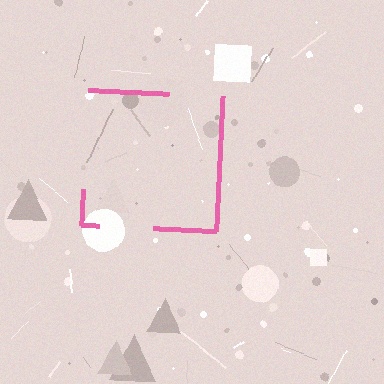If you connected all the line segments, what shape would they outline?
They would outline a square.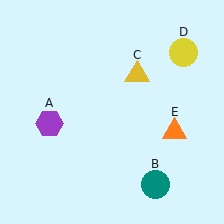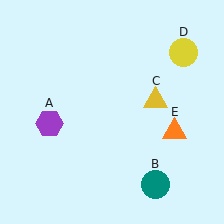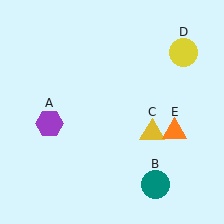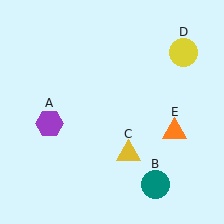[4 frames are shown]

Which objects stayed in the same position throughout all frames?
Purple hexagon (object A) and teal circle (object B) and yellow circle (object D) and orange triangle (object E) remained stationary.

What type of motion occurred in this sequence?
The yellow triangle (object C) rotated clockwise around the center of the scene.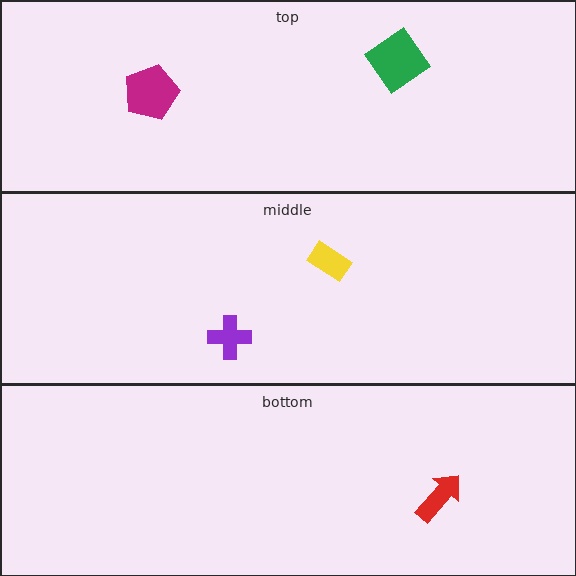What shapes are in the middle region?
The purple cross, the yellow rectangle.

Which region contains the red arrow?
The bottom region.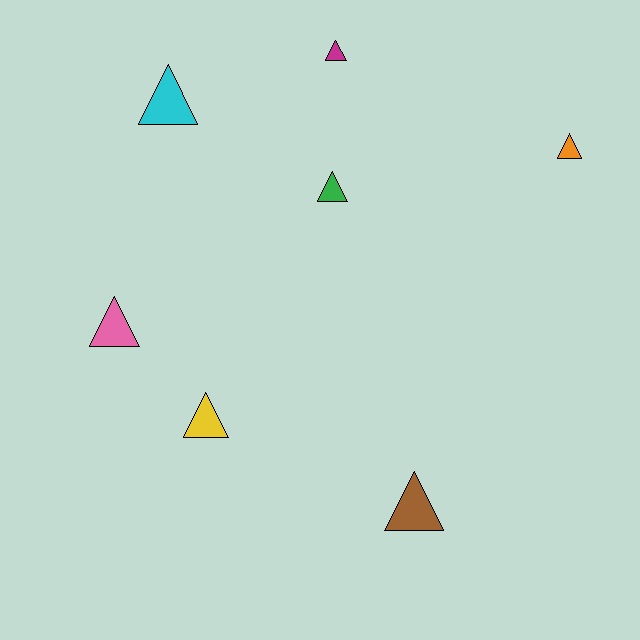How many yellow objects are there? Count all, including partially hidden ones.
There is 1 yellow object.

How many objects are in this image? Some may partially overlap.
There are 7 objects.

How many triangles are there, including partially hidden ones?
There are 7 triangles.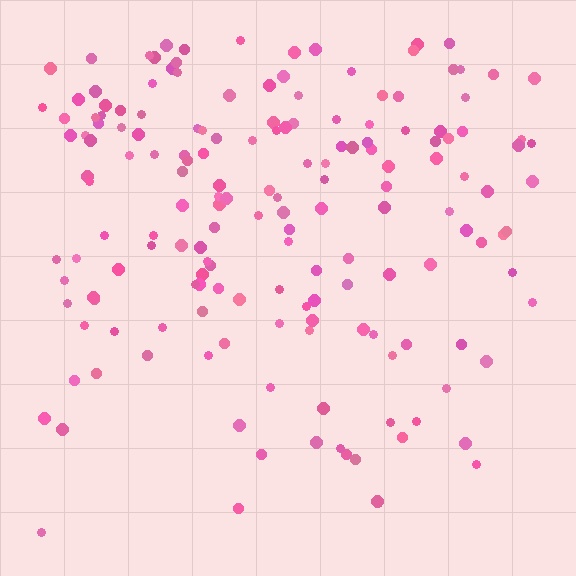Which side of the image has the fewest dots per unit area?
The bottom.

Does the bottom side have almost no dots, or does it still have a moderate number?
Still a moderate number, just noticeably fewer than the top.